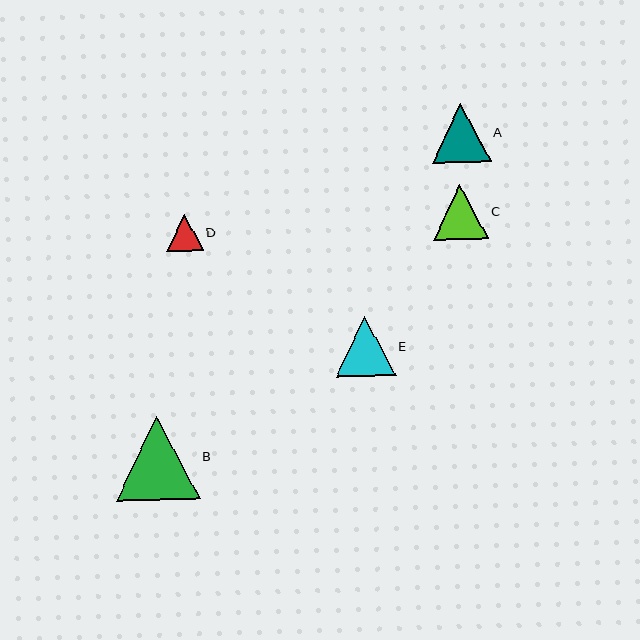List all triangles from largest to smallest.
From largest to smallest: B, E, A, C, D.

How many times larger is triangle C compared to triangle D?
Triangle C is approximately 1.5 times the size of triangle D.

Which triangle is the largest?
Triangle B is the largest with a size of approximately 84 pixels.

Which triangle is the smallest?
Triangle D is the smallest with a size of approximately 37 pixels.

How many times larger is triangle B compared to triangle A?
Triangle B is approximately 1.4 times the size of triangle A.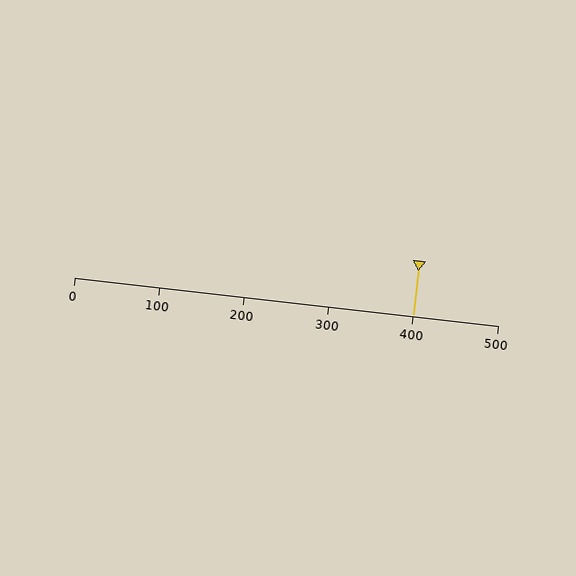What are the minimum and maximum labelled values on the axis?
The axis runs from 0 to 500.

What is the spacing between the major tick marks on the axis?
The major ticks are spaced 100 apart.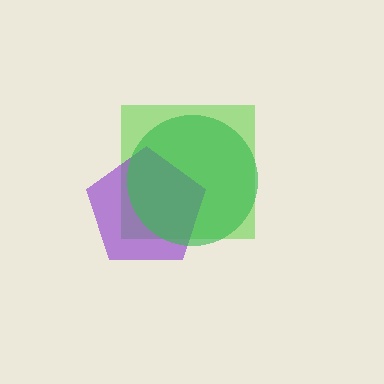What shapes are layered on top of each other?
The layered shapes are: a lime square, a purple pentagon, a green circle.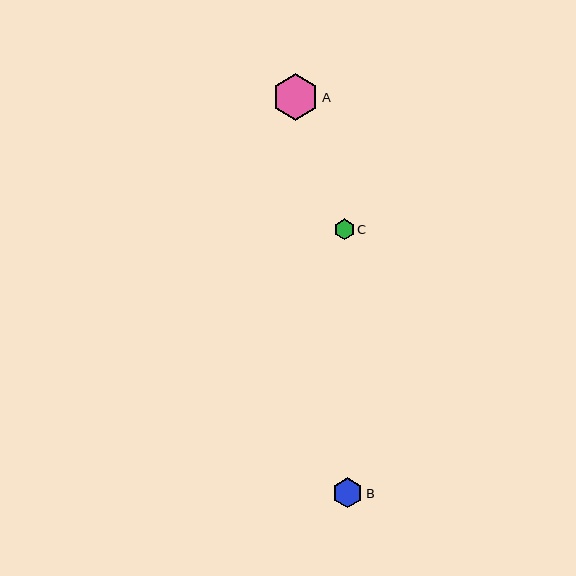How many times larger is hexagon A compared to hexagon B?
Hexagon A is approximately 1.6 times the size of hexagon B.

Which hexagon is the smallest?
Hexagon C is the smallest with a size of approximately 20 pixels.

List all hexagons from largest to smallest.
From largest to smallest: A, B, C.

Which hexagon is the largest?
Hexagon A is the largest with a size of approximately 47 pixels.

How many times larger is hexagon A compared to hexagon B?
Hexagon A is approximately 1.6 times the size of hexagon B.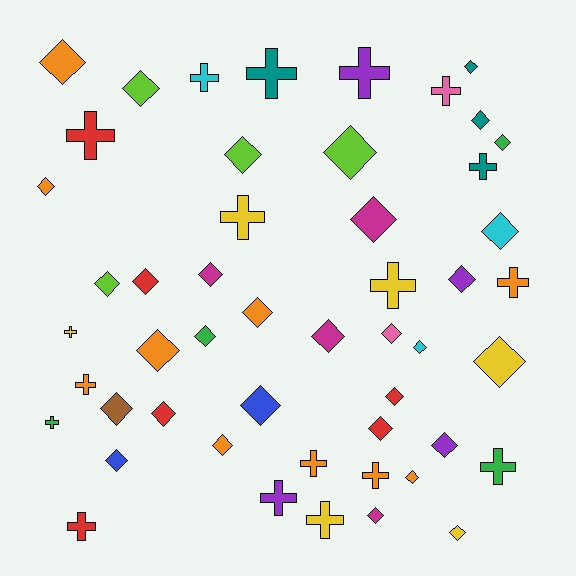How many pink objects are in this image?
There are 2 pink objects.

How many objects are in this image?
There are 50 objects.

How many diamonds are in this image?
There are 32 diamonds.